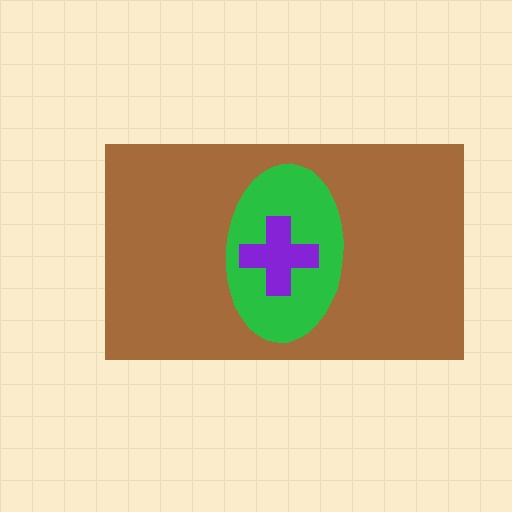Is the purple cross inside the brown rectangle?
Yes.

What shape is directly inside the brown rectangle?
The green ellipse.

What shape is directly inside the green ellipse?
The purple cross.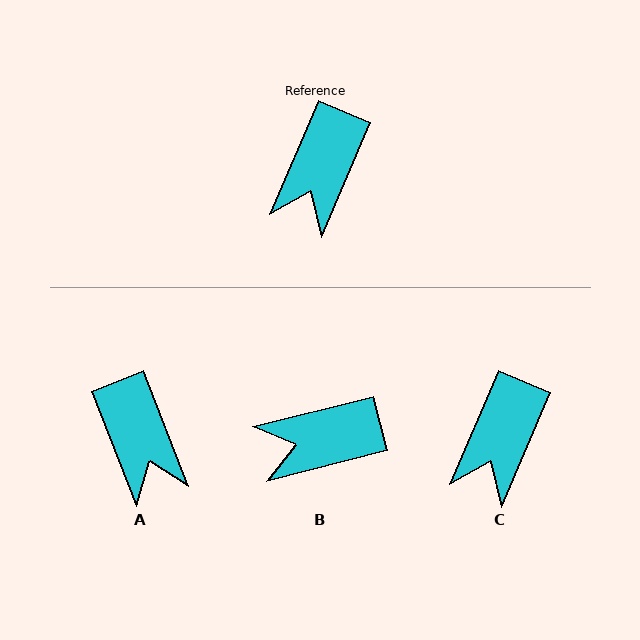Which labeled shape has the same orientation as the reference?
C.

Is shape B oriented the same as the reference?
No, it is off by about 53 degrees.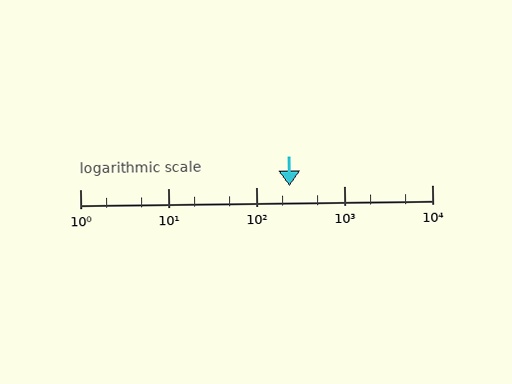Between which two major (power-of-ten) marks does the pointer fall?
The pointer is between 100 and 1000.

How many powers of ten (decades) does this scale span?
The scale spans 4 decades, from 1 to 10000.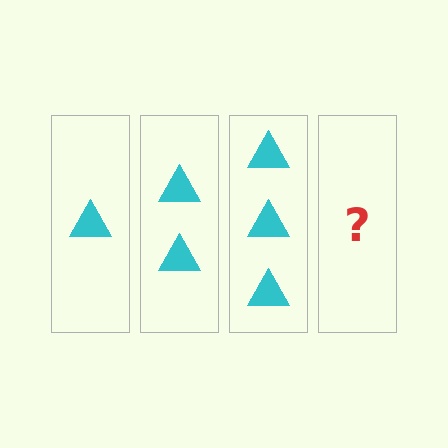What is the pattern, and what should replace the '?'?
The pattern is that each step adds one more triangle. The '?' should be 4 triangles.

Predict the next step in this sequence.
The next step is 4 triangles.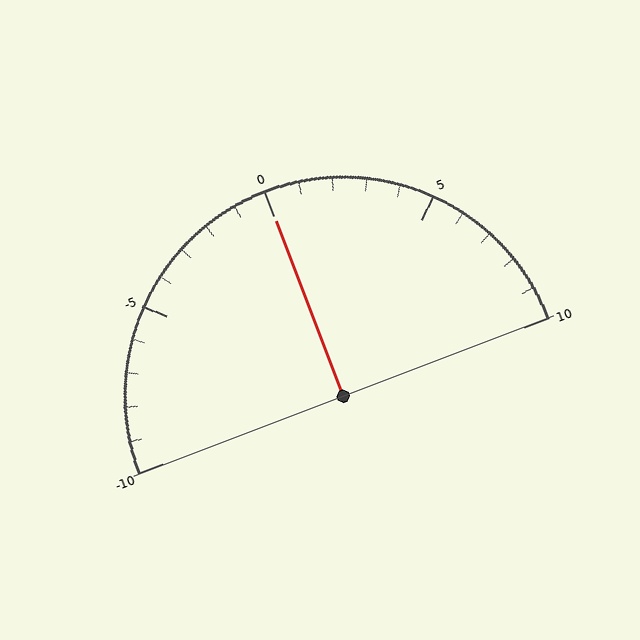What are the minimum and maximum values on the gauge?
The gauge ranges from -10 to 10.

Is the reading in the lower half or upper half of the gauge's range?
The reading is in the upper half of the range (-10 to 10).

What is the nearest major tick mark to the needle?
The nearest major tick mark is 0.